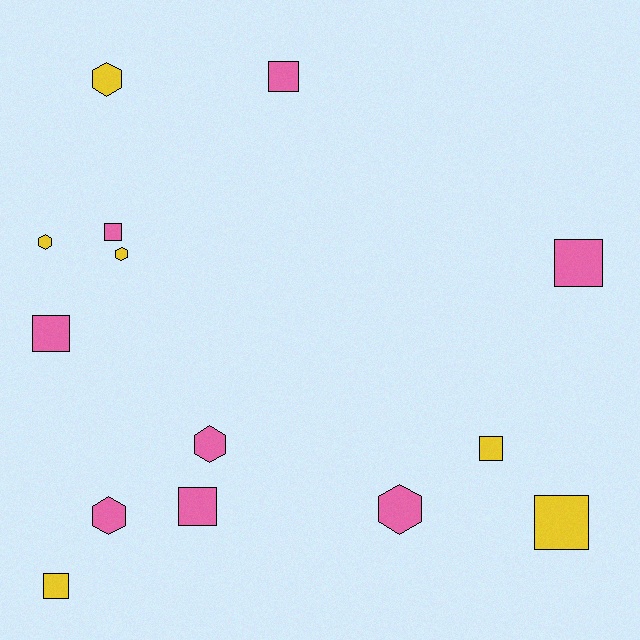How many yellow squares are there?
There are 3 yellow squares.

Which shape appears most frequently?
Square, with 8 objects.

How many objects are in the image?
There are 14 objects.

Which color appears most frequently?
Pink, with 8 objects.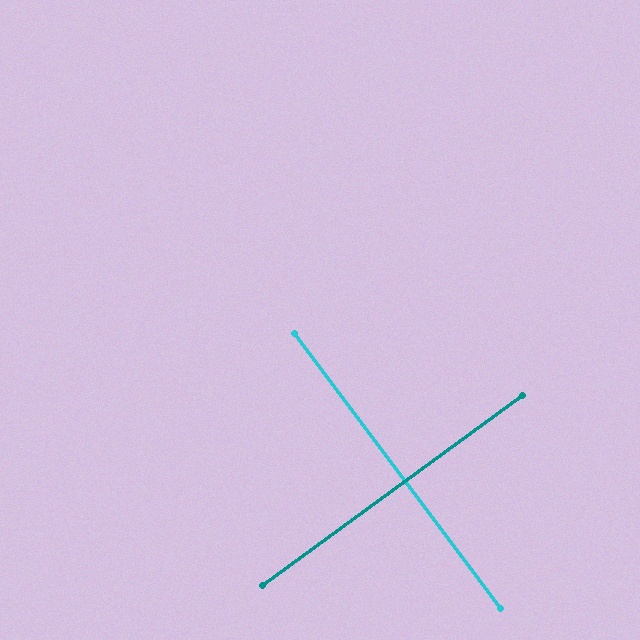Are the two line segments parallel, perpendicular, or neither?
Perpendicular — they meet at approximately 89°.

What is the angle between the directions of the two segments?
Approximately 89 degrees.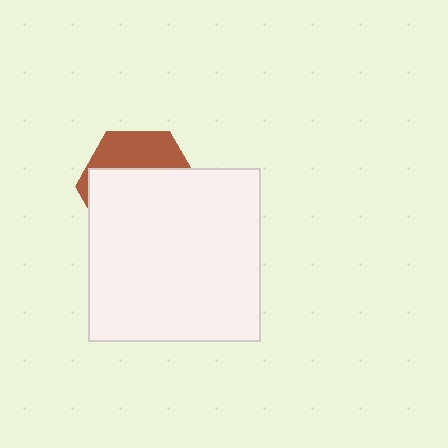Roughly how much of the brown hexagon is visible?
A small part of it is visible (roughly 32%).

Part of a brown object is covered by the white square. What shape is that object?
It is a hexagon.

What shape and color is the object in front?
The object in front is a white square.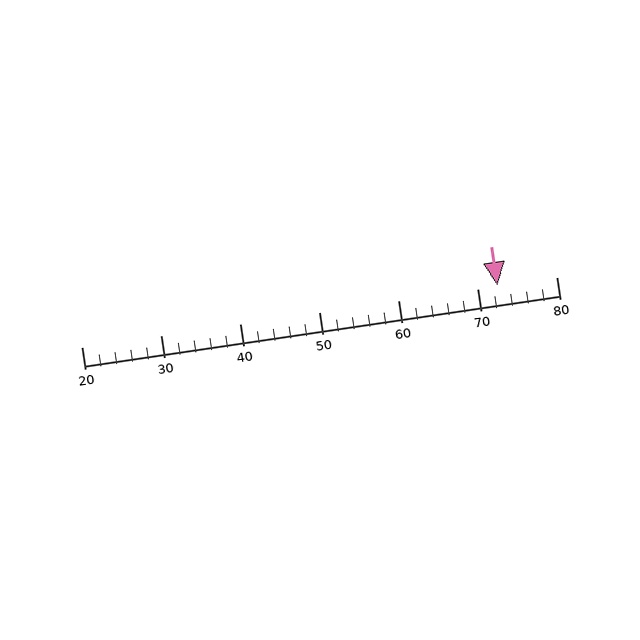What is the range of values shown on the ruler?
The ruler shows values from 20 to 80.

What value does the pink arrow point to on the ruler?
The pink arrow points to approximately 73.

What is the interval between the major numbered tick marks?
The major tick marks are spaced 10 units apart.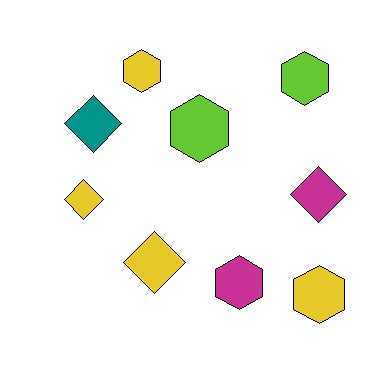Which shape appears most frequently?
Hexagon, with 5 objects.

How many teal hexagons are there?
There are no teal hexagons.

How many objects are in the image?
There are 9 objects.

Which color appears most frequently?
Yellow, with 4 objects.